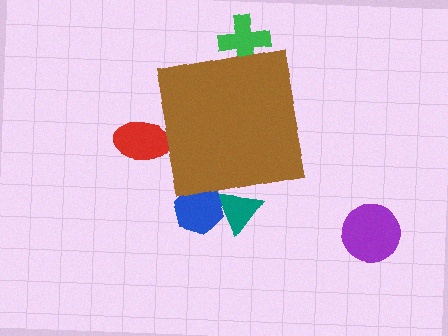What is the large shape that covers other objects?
A brown square.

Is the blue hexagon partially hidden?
Yes, the blue hexagon is partially hidden behind the brown square.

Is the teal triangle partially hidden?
Yes, the teal triangle is partially hidden behind the brown square.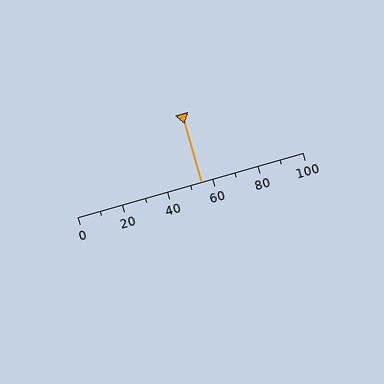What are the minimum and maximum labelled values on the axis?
The axis runs from 0 to 100.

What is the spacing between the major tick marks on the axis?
The major ticks are spaced 20 apart.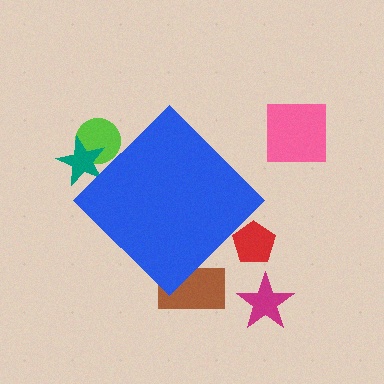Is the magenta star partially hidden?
No, the magenta star is fully visible.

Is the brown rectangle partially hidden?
Yes, the brown rectangle is partially hidden behind the blue diamond.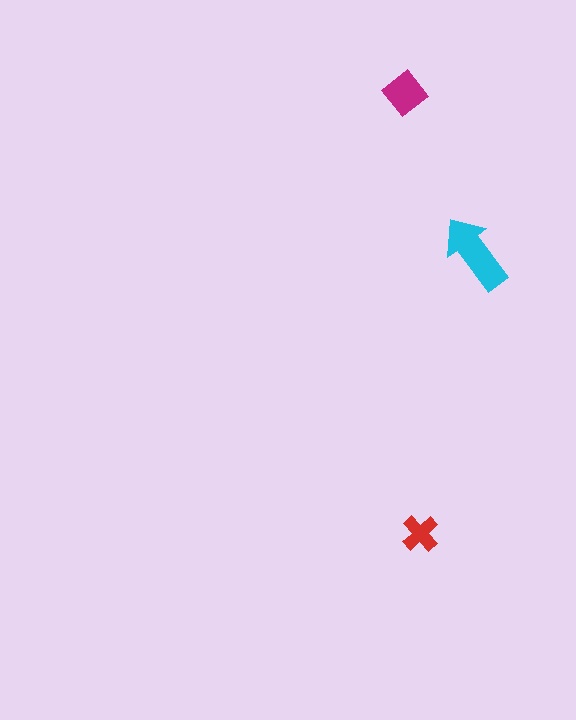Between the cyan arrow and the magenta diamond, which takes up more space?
The cyan arrow.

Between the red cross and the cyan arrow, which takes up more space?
The cyan arrow.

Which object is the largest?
The cyan arrow.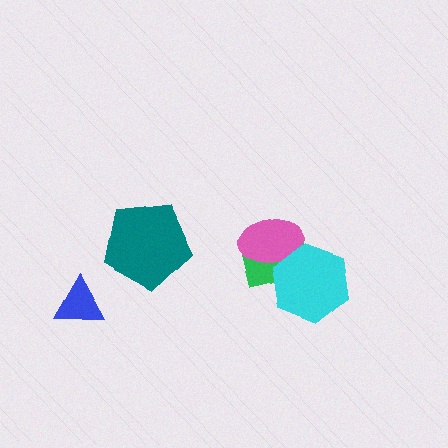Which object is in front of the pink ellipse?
The cyan hexagon is in front of the pink ellipse.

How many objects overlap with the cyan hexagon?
2 objects overlap with the cyan hexagon.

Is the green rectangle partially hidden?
Yes, it is partially covered by another shape.